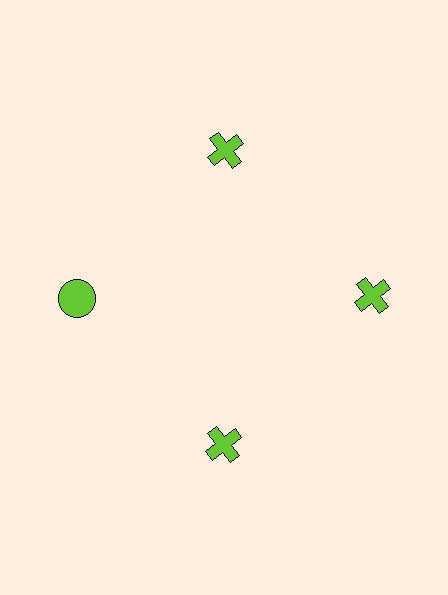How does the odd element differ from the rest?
It has a different shape: circle instead of cross.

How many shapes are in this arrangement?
There are 4 shapes arranged in a ring pattern.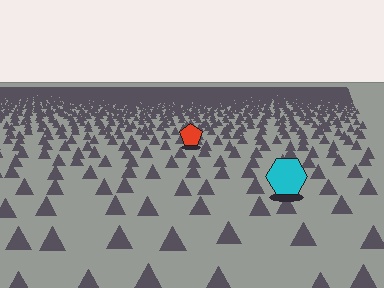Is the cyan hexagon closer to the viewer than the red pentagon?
Yes. The cyan hexagon is closer — you can tell from the texture gradient: the ground texture is coarser near it.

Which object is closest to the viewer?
The cyan hexagon is closest. The texture marks near it are larger and more spread out.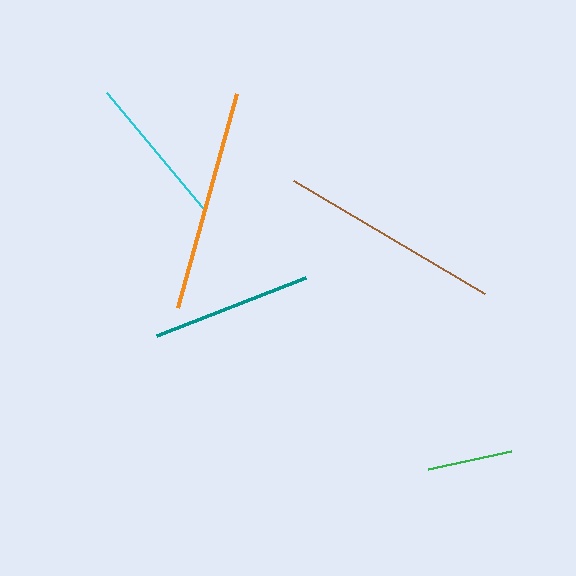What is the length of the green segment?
The green segment is approximately 85 pixels long.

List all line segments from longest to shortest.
From longest to shortest: brown, orange, teal, cyan, green.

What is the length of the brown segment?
The brown segment is approximately 222 pixels long.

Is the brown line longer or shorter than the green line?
The brown line is longer than the green line.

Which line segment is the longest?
The brown line is the longest at approximately 222 pixels.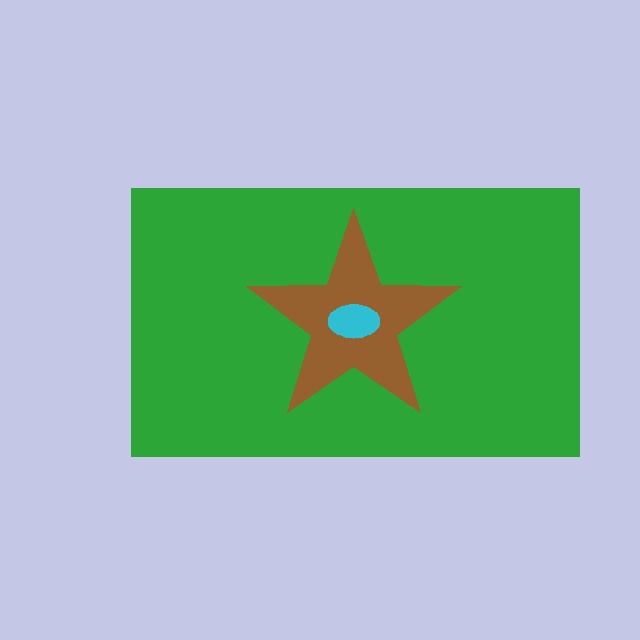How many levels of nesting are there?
3.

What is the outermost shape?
The green rectangle.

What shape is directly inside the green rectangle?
The brown star.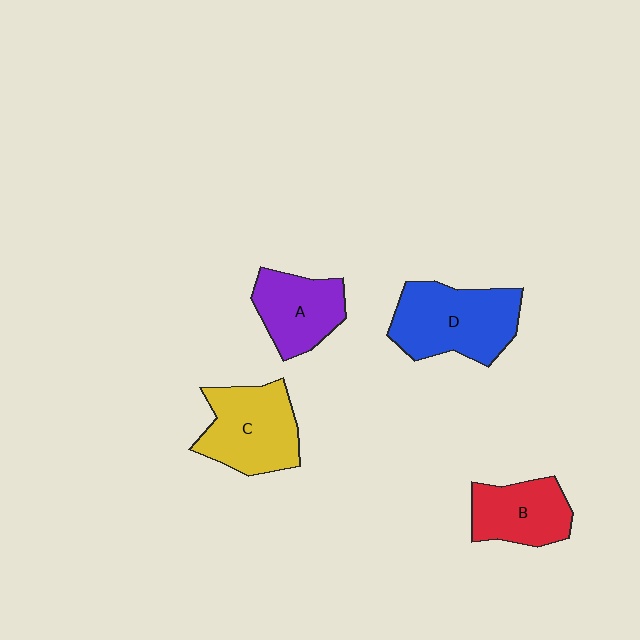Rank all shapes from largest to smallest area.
From largest to smallest: D (blue), C (yellow), A (purple), B (red).